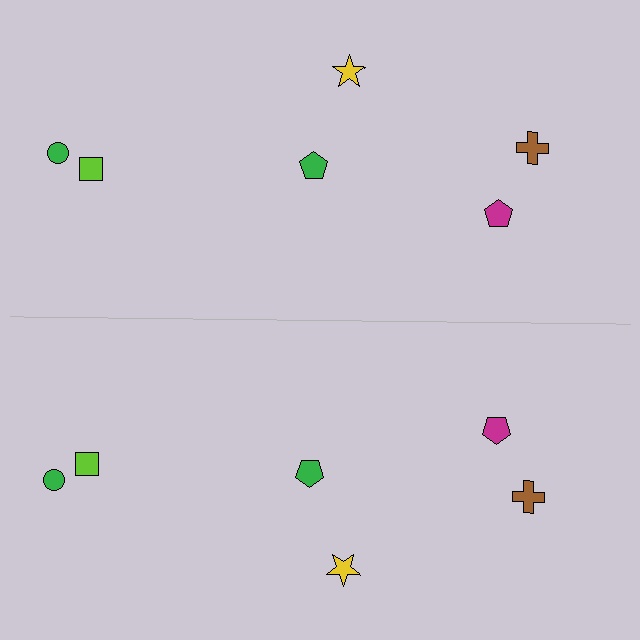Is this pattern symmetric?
Yes, this pattern has bilateral (reflection) symmetry.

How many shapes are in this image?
There are 12 shapes in this image.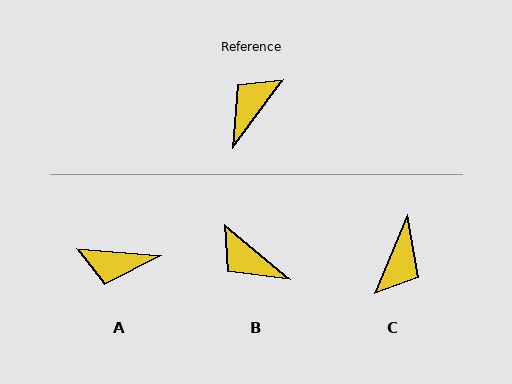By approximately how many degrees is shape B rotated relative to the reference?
Approximately 87 degrees counter-clockwise.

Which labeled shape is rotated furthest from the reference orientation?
C, about 166 degrees away.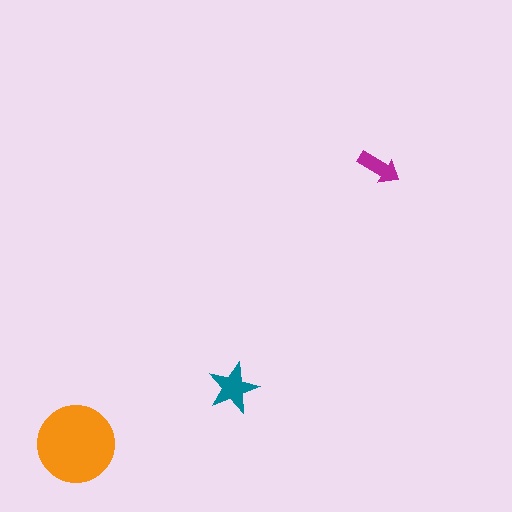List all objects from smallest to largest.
The magenta arrow, the teal star, the orange circle.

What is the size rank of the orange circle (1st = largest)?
1st.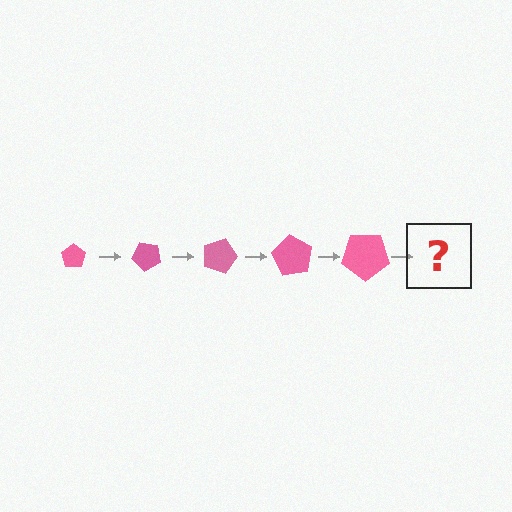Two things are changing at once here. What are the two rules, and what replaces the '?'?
The two rules are that the pentagon grows larger each step and it rotates 45 degrees each step. The '?' should be a pentagon, larger than the previous one and rotated 225 degrees from the start.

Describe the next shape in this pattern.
It should be a pentagon, larger than the previous one and rotated 225 degrees from the start.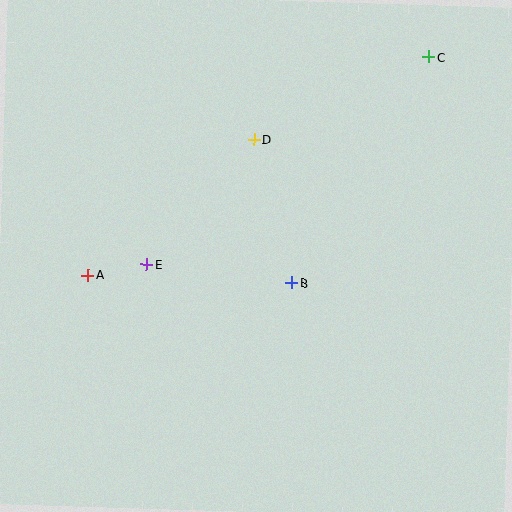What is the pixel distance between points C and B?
The distance between C and B is 264 pixels.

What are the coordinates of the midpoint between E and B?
The midpoint between E and B is at (219, 274).